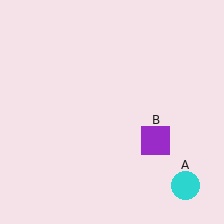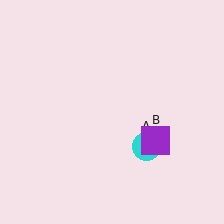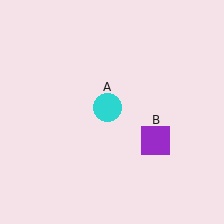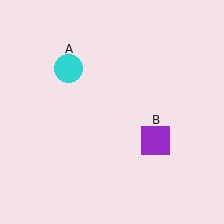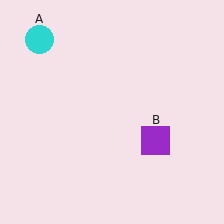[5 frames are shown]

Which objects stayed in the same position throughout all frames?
Purple square (object B) remained stationary.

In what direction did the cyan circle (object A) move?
The cyan circle (object A) moved up and to the left.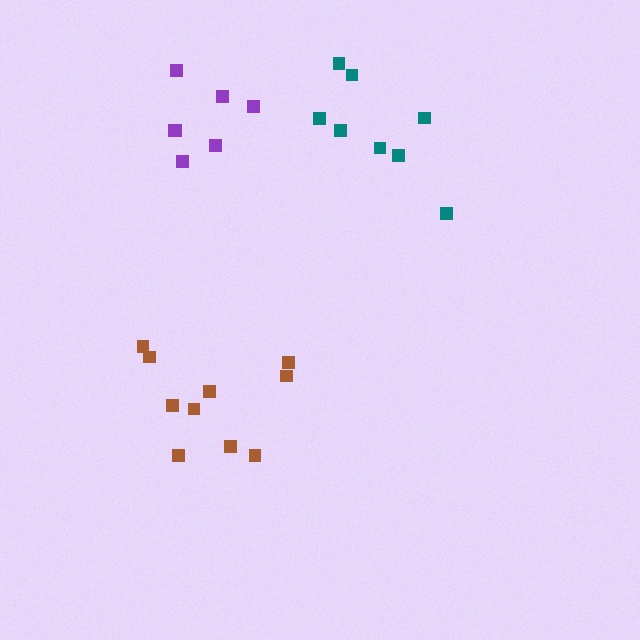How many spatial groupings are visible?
There are 3 spatial groupings.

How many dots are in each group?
Group 1: 8 dots, Group 2: 10 dots, Group 3: 7 dots (25 total).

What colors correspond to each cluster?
The clusters are colored: teal, brown, purple.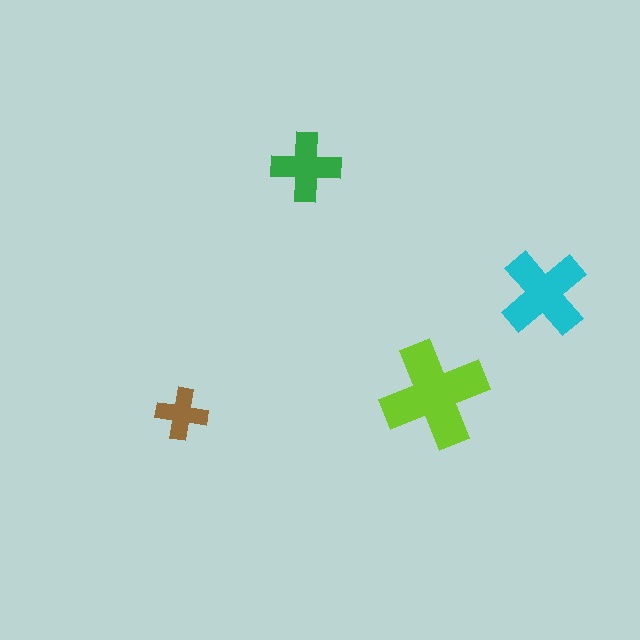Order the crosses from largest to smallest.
the lime one, the cyan one, the green one, the brown one.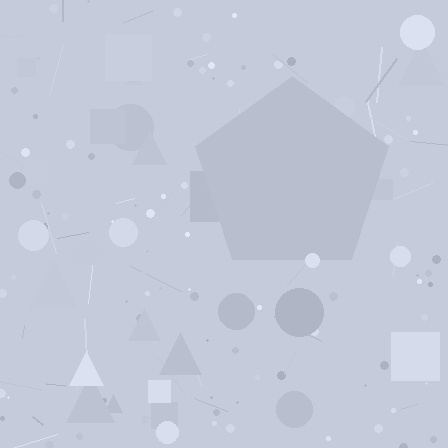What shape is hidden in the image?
A pentagon is hidden in the image.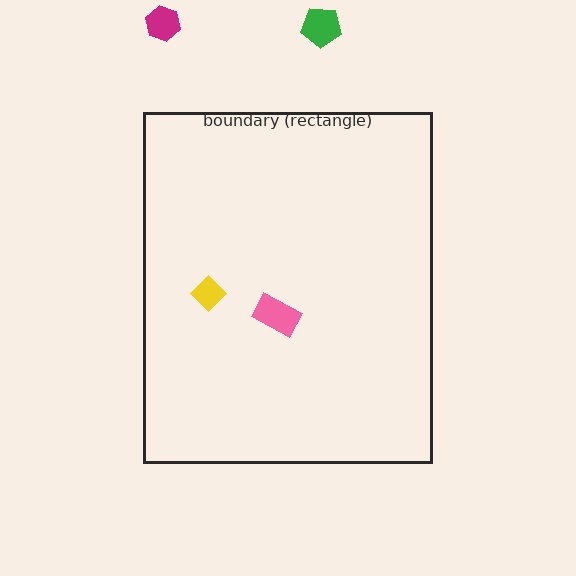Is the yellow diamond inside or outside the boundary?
Inside.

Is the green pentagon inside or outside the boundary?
Outside.